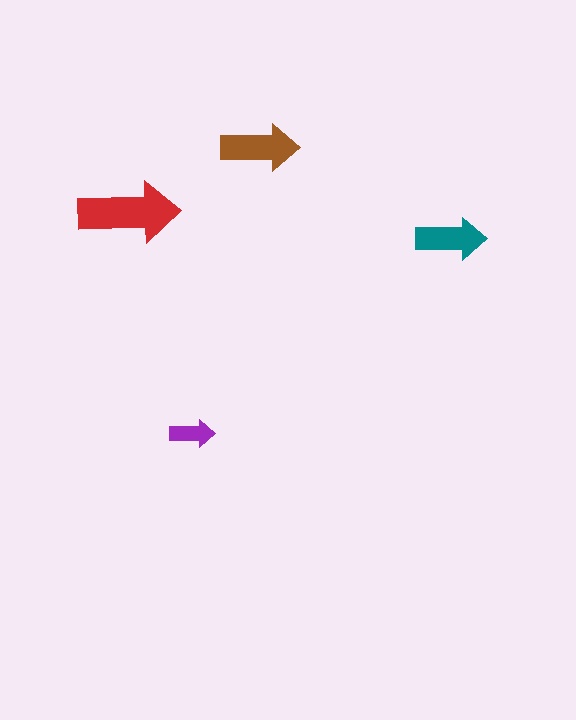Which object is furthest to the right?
The teal arrow is rightmost.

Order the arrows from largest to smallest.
the red one, the brown one, the teal one, the purple one.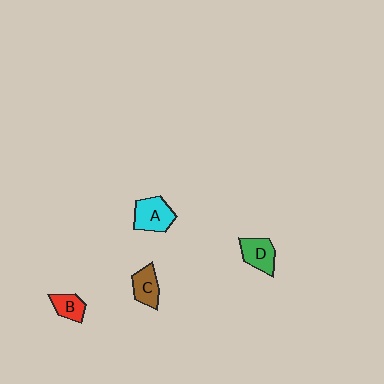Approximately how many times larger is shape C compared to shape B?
Approximately 1.3 times.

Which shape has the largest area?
Shape A (cyan).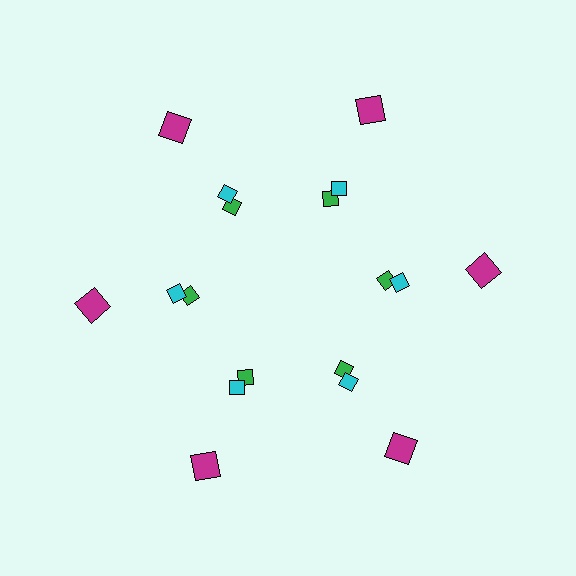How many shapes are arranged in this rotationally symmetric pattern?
There are 18 shapes, arranged in 6 groups of 3.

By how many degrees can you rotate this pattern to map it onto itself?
The pattern maps onto itself every 60 degrees of rotation.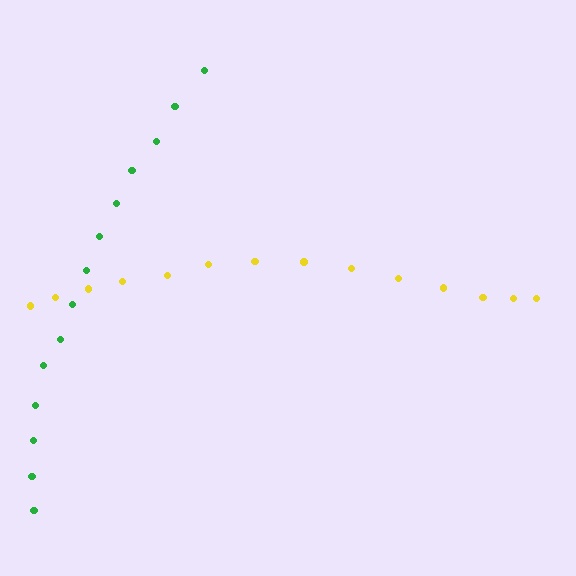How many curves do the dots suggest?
There are 2 distinct paths.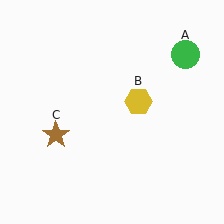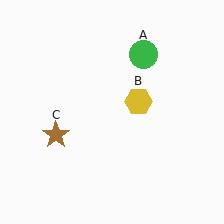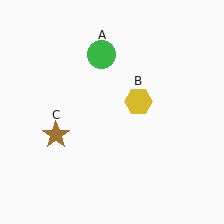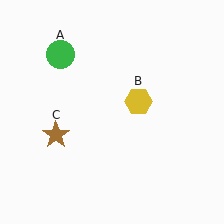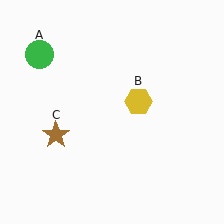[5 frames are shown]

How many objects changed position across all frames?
1 object changed position: green circle (object A).